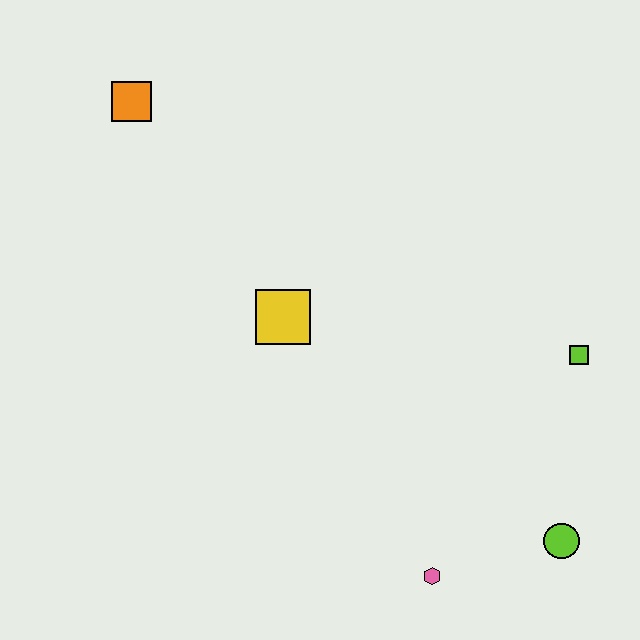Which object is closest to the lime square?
The lime circle is closest to the lime square.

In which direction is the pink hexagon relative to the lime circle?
The pink hexagon is to the left of the lime circle.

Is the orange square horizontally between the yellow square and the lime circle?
No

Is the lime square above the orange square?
No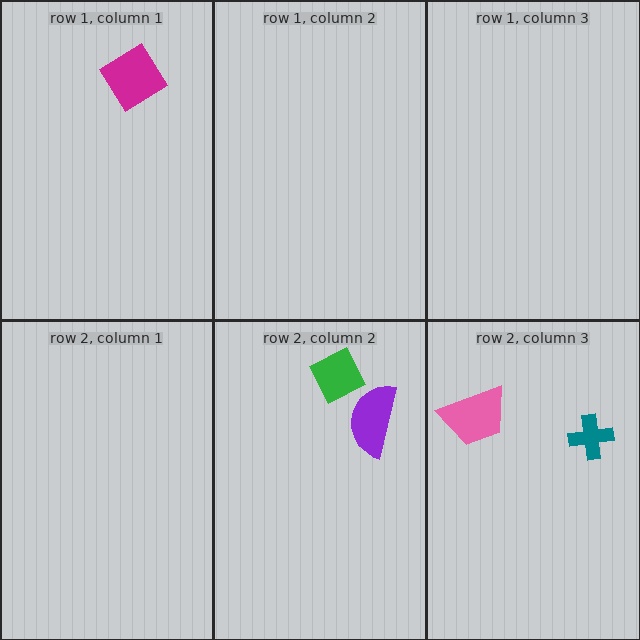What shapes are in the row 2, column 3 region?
The teal cross, the pink trapezoid.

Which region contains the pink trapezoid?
The row 2, column 3 region.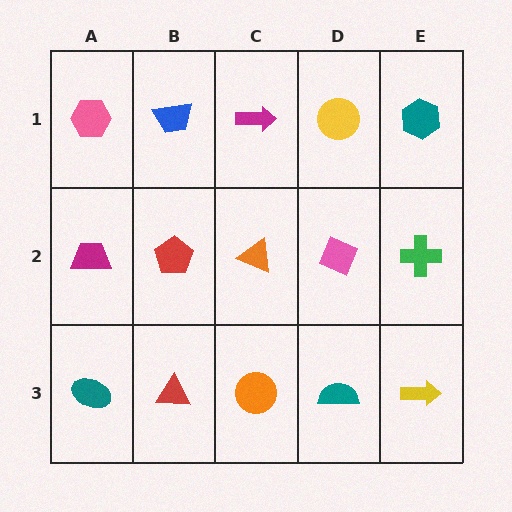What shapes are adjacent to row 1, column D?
A pink diamond (row 2, column D), a magenta arrow (row 1, column C), a teal hexagon (row 1, column E).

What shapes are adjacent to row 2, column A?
A pink hexagon (row 1, column A), a teal ellipse (row 3, column A), a red pentagon (row 2, column B).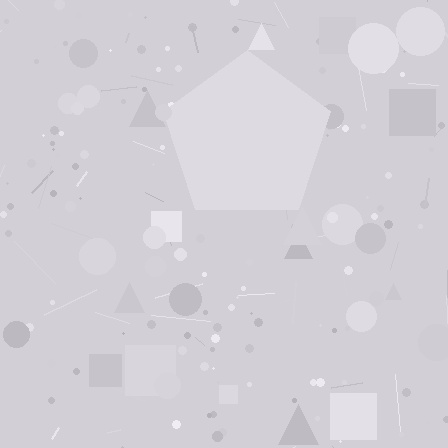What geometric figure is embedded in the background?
A pentagon is embedded in the background.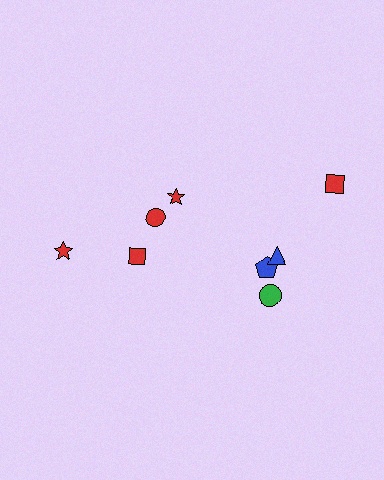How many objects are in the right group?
There are 5 objects.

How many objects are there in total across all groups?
There are 8 objects.